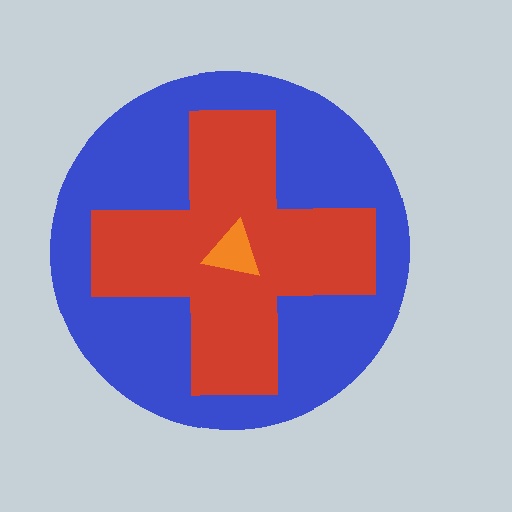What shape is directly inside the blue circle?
The red cross.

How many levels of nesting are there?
3.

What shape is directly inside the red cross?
The orange triangle.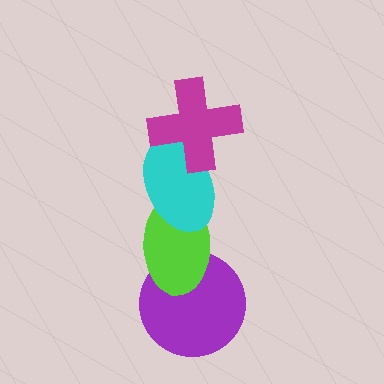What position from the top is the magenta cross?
The magenta cross is 1st from the top.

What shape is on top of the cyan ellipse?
The magenta cross is on top of the cyan ellipse.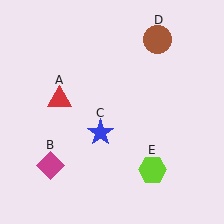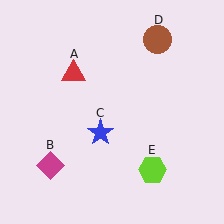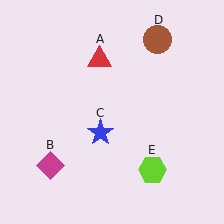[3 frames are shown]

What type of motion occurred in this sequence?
The red triangle (object A) rotated clockwise around the center of the scene.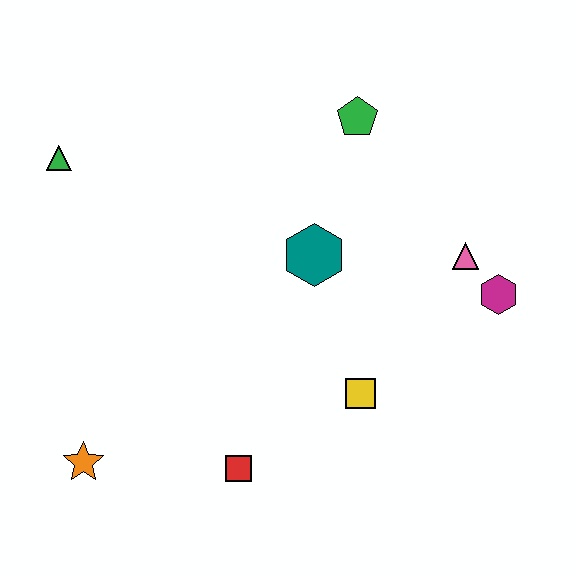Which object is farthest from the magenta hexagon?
The green triangle is farthest from the magenta hexagon.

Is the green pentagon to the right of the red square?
Yes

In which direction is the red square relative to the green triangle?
The red square is below the green triangle.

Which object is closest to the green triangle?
The teal hexagon is closest to the green triangle.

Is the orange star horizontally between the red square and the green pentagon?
No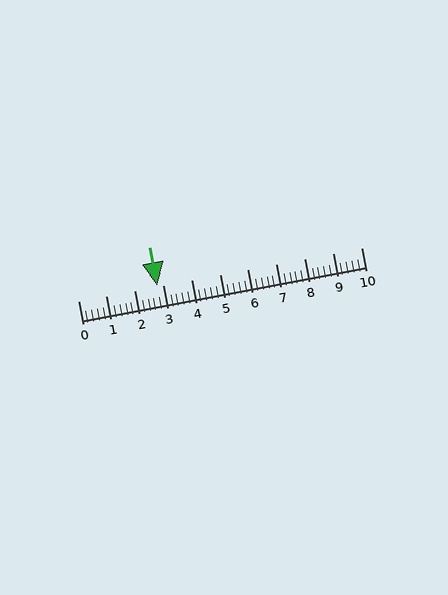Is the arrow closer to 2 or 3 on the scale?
The arrow is closer to 3.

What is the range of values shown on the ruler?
The ruler shows values from 0 to 10.